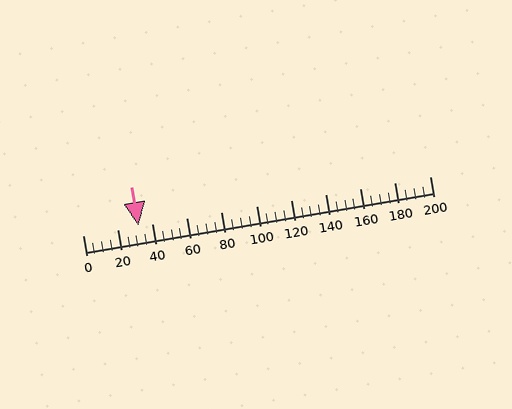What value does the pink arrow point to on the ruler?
The pink arrow points to approximately 32.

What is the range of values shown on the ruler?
The ruler shows values from 0 to 200.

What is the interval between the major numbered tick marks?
The major tick marks are spaced 20 units apart.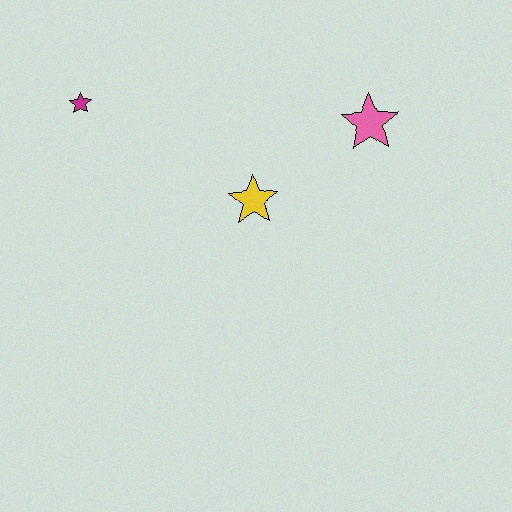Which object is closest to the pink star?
The yellow star is closest to the pink star.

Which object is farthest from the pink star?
The magenta star is farthest from the pink star.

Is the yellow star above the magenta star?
No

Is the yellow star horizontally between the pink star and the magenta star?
Yes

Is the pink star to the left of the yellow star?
No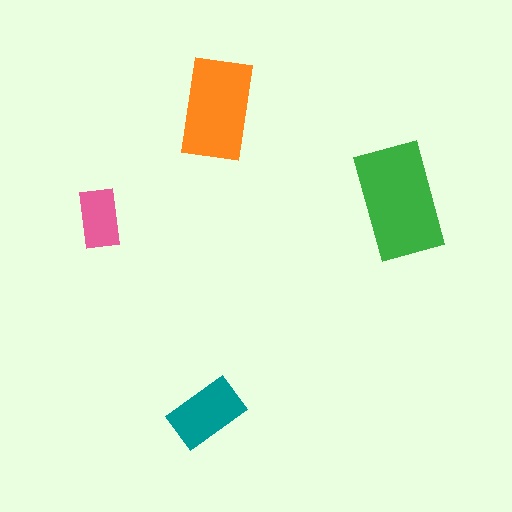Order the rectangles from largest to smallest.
the green one, the orange one, the teal one, the pink one.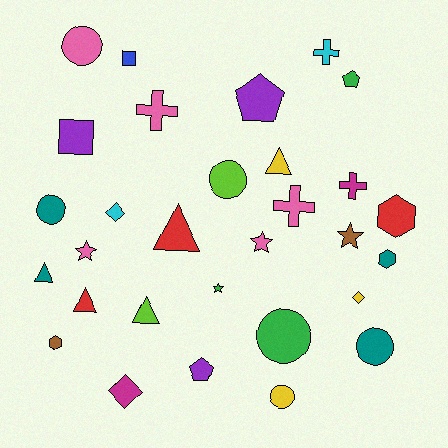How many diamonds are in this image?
There are 3 diamonds.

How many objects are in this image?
There are 30 objects.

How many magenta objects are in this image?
There are 2 magenta objects.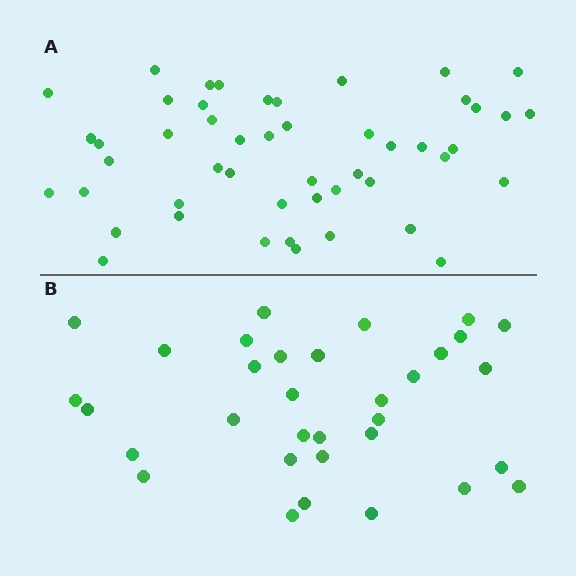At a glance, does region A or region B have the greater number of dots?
Region A (the top region) has more dots.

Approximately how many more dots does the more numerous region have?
Region A has approximately 15 more dots than region B.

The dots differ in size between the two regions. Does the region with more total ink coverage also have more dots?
No. Region B has more total ink coverage because its dots are larger, but region A actually contains more individual dots. Total area can be misleading — the number of items is what matters here.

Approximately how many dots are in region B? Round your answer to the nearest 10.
About 30 dots. (The exact count is 33, which rounds to 30.)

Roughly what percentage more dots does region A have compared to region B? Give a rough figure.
About 50% more.